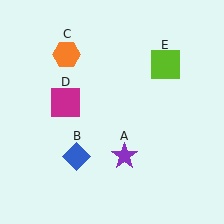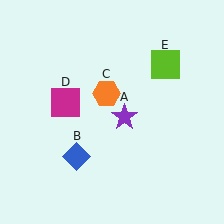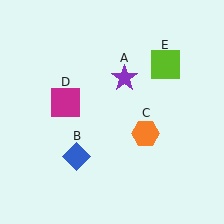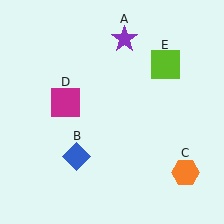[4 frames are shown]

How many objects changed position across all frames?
2 objects changed position: purple star (object A), orange hexagon (object C).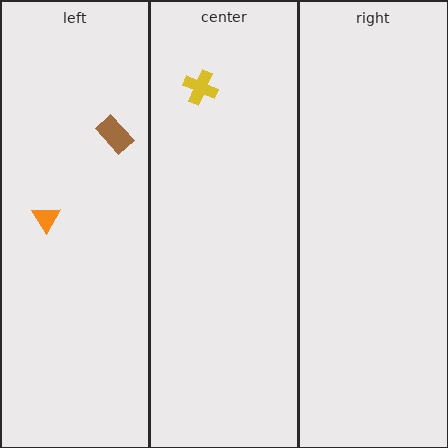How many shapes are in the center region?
1.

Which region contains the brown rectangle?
The left region.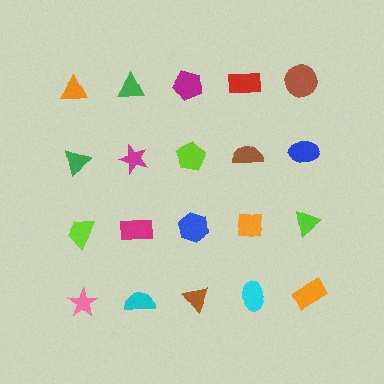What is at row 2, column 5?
A blue ellipse.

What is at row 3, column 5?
A lime triangle.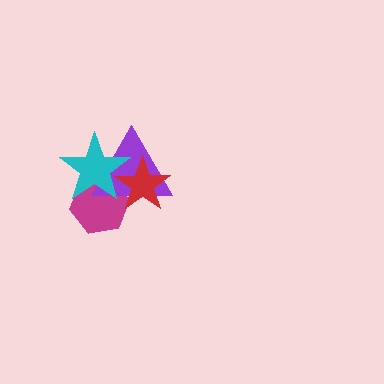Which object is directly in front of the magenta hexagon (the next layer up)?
The purple triangle is directly in front of the magenta hexagon.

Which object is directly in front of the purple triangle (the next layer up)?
The cyan star is directly in front of the purple triangle.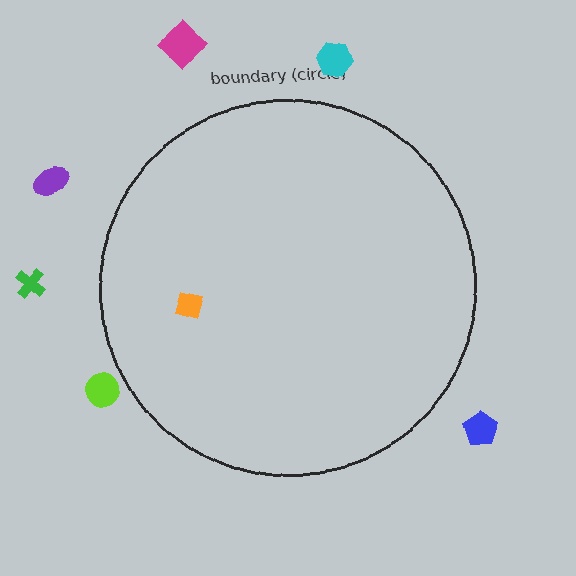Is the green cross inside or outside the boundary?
Outside.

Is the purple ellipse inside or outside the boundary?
Outside.